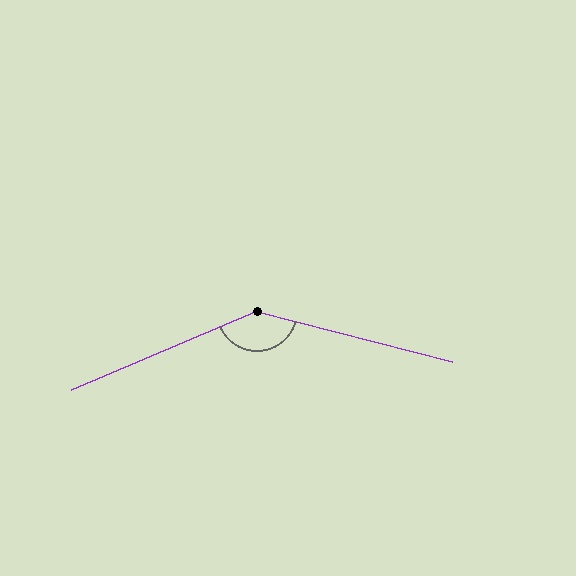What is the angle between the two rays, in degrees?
Approximately 142 degrees.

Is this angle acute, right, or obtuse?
It is obtuse.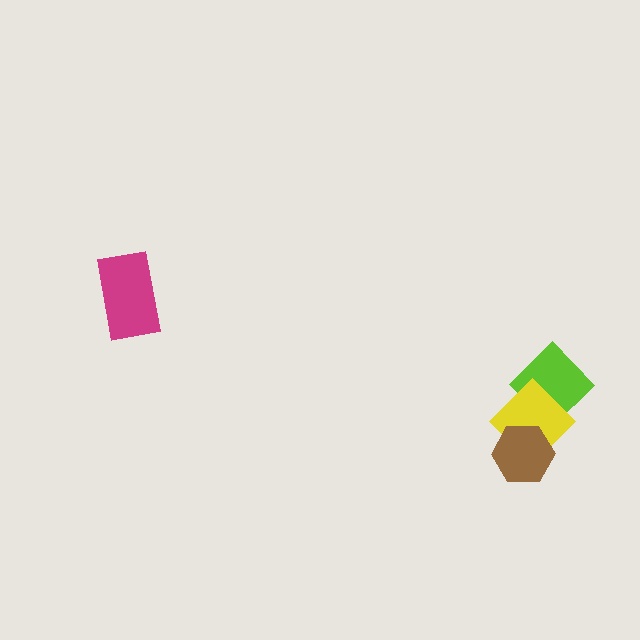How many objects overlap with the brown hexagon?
1 object overlaps with the brown hexagon.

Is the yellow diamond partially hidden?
Yes, it is partially covered by another shape.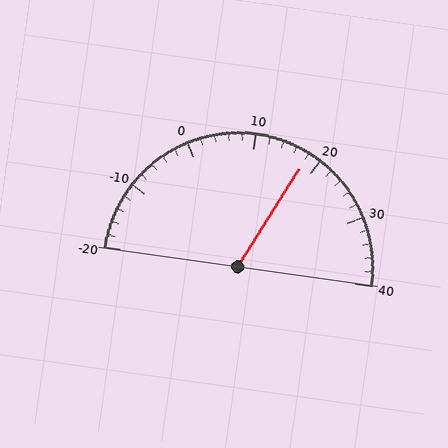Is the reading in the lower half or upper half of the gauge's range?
The reading is in the upper half of the range (-20 to 40).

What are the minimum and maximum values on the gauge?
The gauge ranges from -20 to 40.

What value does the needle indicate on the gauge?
The needle indicates approximately 18.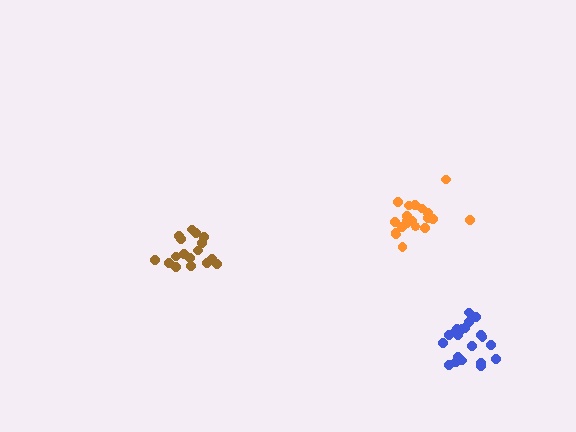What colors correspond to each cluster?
The clusters are colored: orange, brown, blue.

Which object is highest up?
The orange cluster is topmost.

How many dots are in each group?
Group 1: 21 dots, Group 2: 17 dots, Group 3: 21 dots (59 total).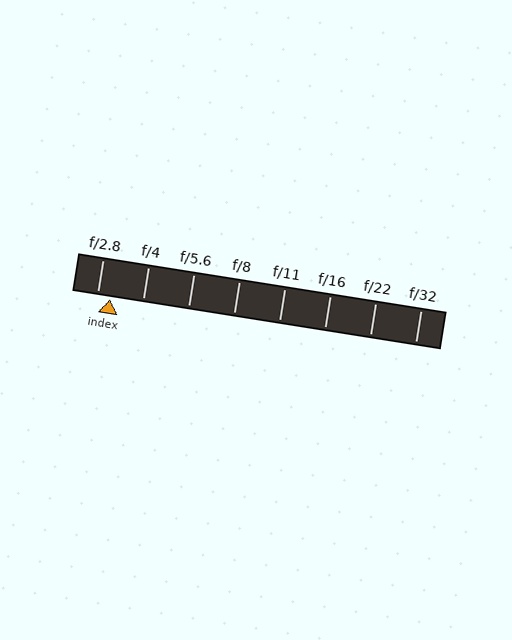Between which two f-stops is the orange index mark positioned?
The index mark is between f/2.8 and f/4.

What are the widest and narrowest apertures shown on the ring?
The widest aperture shown is f/2.8 and the narrowest is f/32.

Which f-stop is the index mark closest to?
The index mark is closest to f/2.8.